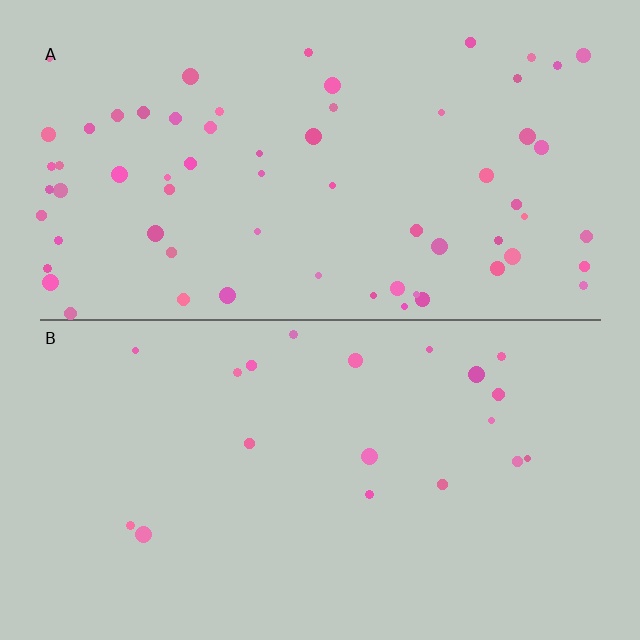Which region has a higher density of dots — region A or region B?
A (the top).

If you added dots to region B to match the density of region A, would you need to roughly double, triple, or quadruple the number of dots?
Approximately triple.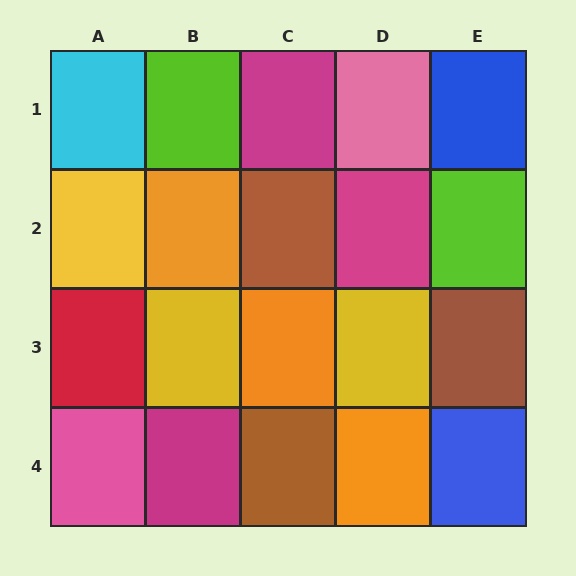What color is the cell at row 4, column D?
Orange.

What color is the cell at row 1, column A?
Cyan.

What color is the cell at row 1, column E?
Blue.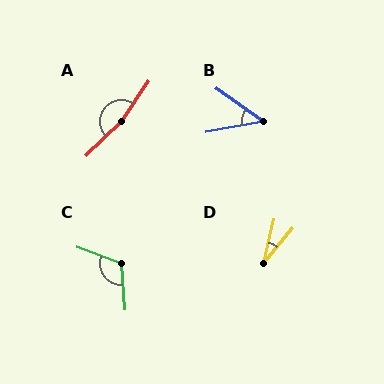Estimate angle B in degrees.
Approximately 46 degrees.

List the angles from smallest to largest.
D (27°), B (46°), C (114°), A (169°).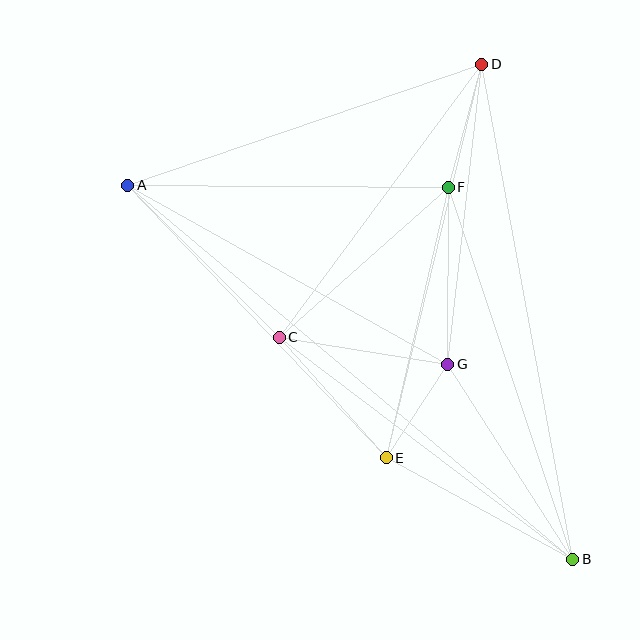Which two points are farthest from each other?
Points A and B are farthest from each other.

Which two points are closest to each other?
Points E and G are closest to each other.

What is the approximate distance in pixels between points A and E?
The distance between A and E is approximately 376 pixels.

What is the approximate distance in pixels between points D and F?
The distance between D and F is approximately 127 pixels.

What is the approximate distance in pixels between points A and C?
The distance between A and C is approximately 215 pixels.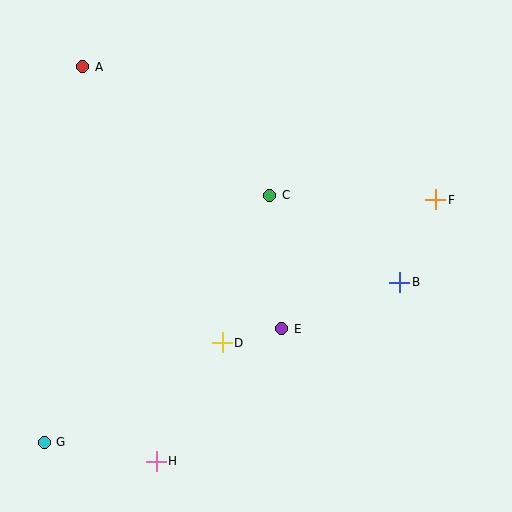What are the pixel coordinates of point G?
Point G is at (44, 442).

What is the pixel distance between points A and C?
The distance between A and C is 227 pixels.